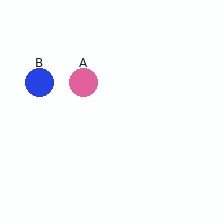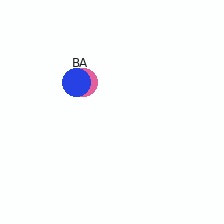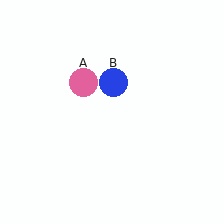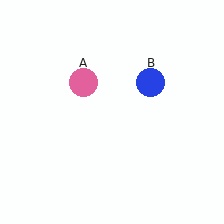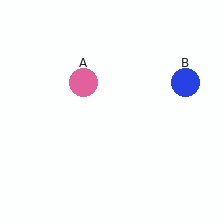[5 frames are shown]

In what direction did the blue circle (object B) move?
The blue circle (object B) moved right.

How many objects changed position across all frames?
1 object changed position: blue circle (object B).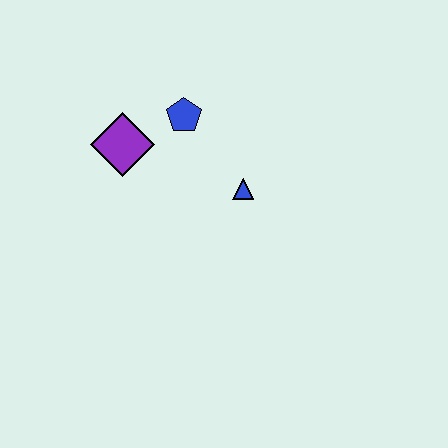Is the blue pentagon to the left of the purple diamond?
No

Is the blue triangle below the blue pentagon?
Yes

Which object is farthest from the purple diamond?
The blue triangle is farthest from the purple diamond.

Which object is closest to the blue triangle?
The blue pentagon is closest to the blue triangle.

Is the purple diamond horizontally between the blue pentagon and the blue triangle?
No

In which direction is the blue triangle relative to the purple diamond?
The blue triangle is to the right of the purple diamond.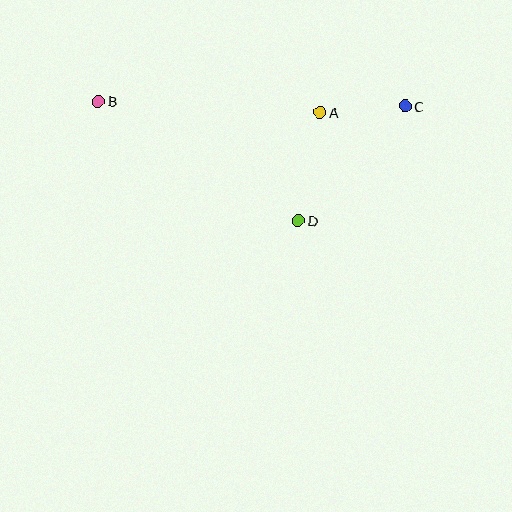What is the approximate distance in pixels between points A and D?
The distance between A and D is approximately 111 pixels.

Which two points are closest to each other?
Points A and C are closest to each other.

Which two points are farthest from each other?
Points B and C are farthest from each other.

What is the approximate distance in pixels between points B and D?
The distance between B and D is approximately 233 pixels.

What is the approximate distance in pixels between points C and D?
The distance between C and D is approximately 157 pixels.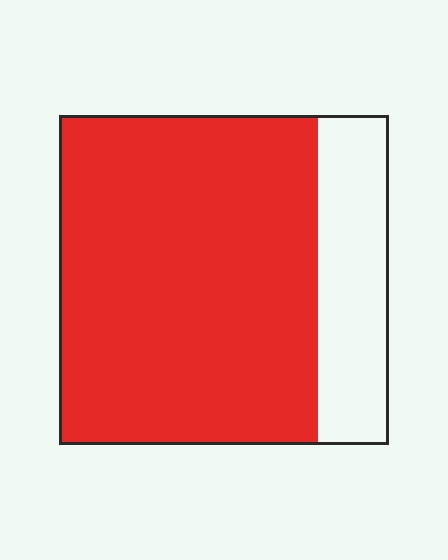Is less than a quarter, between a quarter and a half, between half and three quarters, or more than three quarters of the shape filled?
More than three quarters.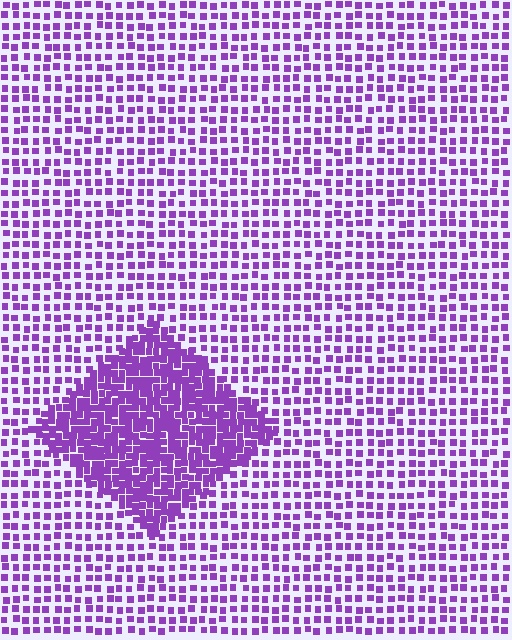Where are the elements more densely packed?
The elements are more densely packed inside the diamond boundary.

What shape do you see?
I see a diamond.